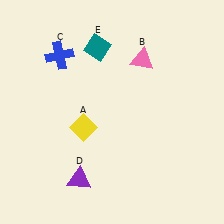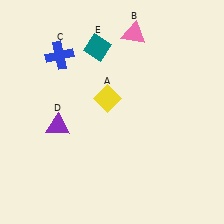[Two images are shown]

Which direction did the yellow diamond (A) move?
The yellow diamond (A) moved up.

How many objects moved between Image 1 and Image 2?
3 objects moved between the two images.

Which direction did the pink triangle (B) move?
The pink triangle (B) moved up.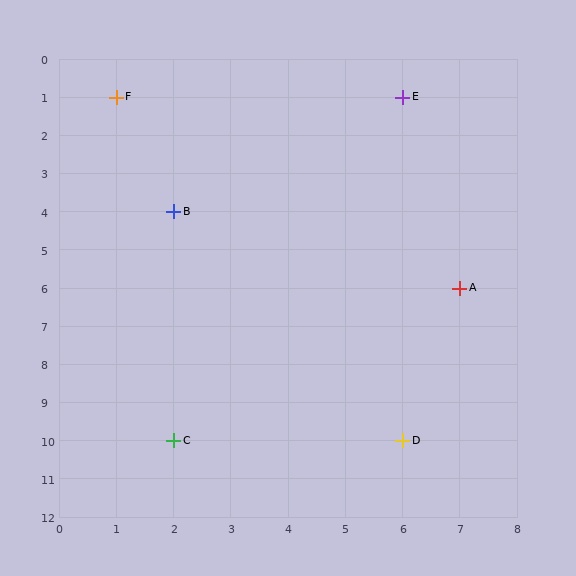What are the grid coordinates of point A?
Point A is at grid coordinates (7, 6).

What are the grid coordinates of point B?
Point B is at grid coordinates (2, 4).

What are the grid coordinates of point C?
Point C is at grid coordinates (2, 10).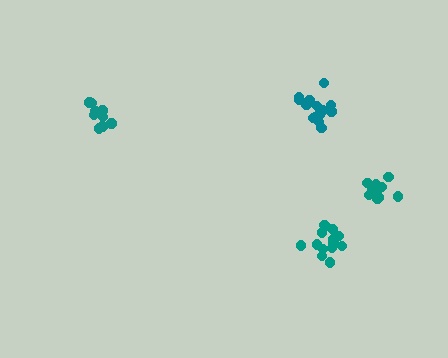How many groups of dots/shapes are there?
There are 4 groups.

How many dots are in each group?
Group 1: 14 dots, Group 2: 11 dots, Group 3: 10 dots, Group 4: 13 dots (48 total).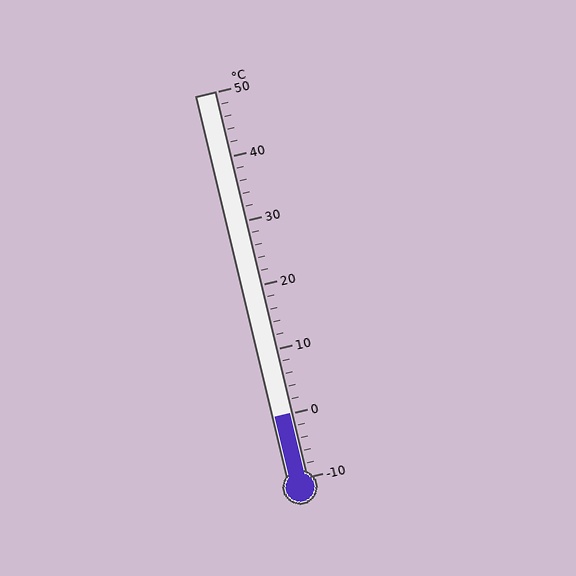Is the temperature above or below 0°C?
The temperature is at 0°C.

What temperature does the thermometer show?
The thermometer shows approximately 0°C.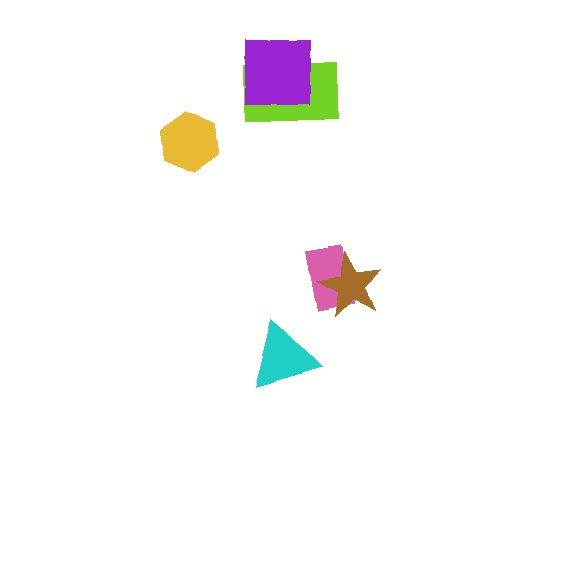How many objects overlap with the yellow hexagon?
0 objects overlap with the yellow hexagon.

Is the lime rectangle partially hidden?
Yes, it is partially covered by another shape.